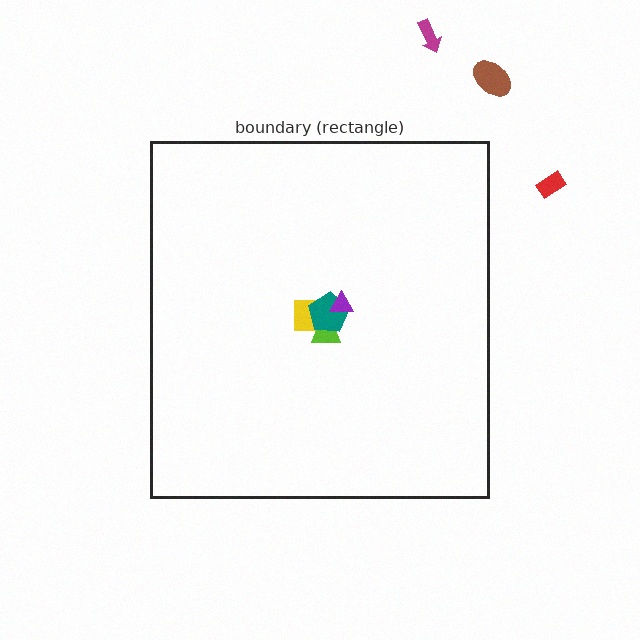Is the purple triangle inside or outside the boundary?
Inside.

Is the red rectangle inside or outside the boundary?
Outside.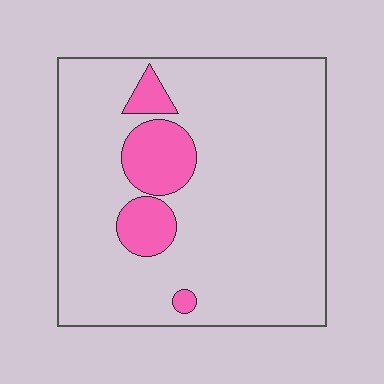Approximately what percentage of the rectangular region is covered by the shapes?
Approximately 15%.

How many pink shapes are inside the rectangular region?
4.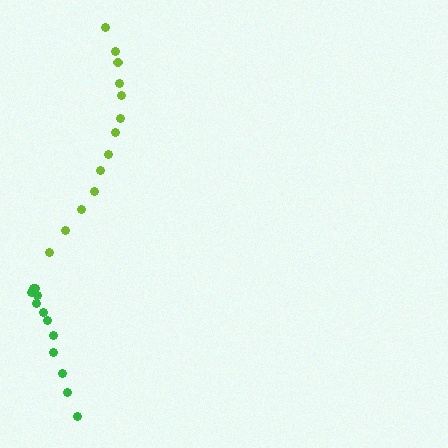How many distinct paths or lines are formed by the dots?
There are 2 distinct paths.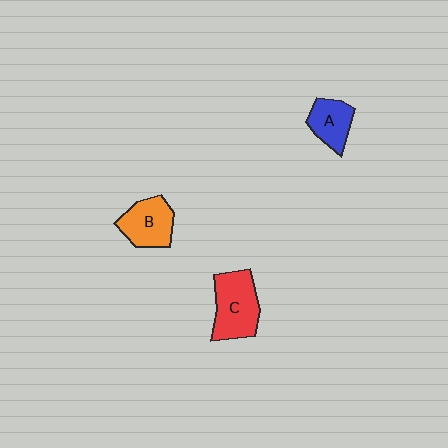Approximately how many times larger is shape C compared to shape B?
Approximately 1.2 times.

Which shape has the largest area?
Shape C (red).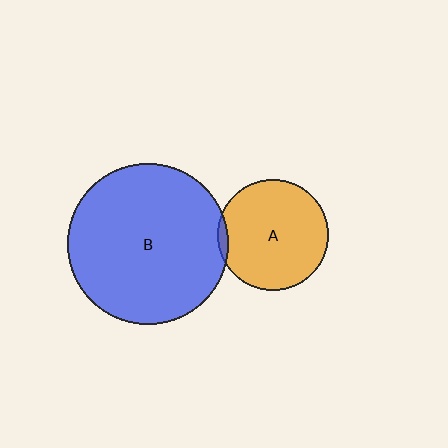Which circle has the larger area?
Circle B (blue).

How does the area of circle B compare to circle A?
Approximately 2.1 times.